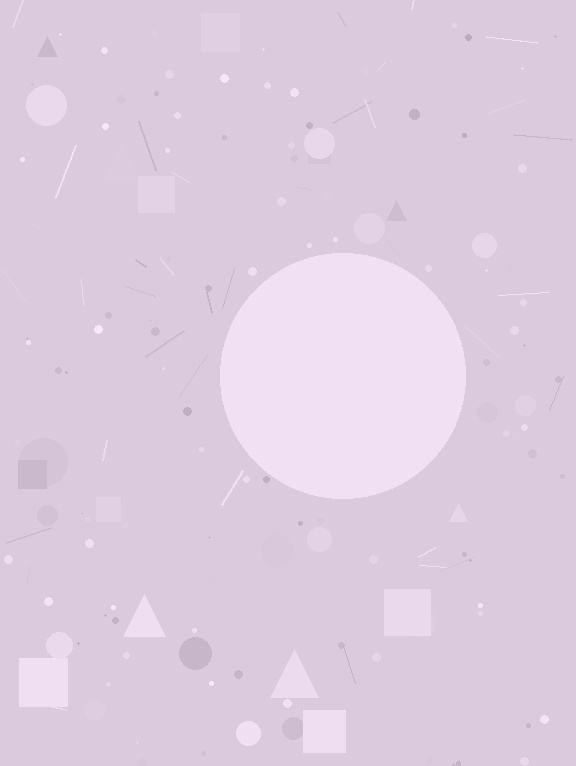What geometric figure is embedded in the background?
A circle is embedded in the background.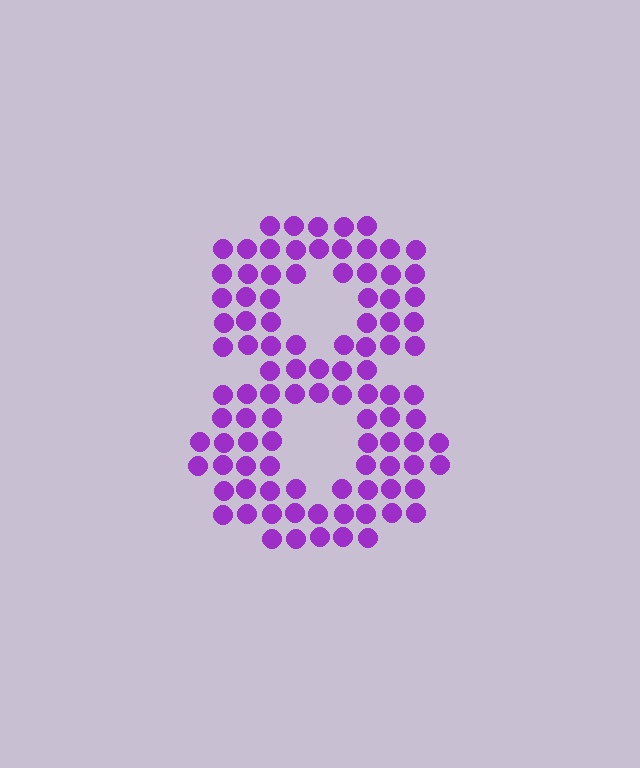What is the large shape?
The large shape is the digit 8.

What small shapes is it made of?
It is made of small circles.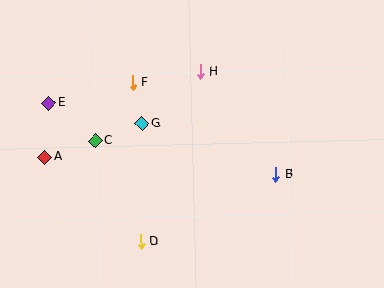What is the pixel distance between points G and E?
The distance between G and E is 96 pixels.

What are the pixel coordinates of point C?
Point C is at (95, 141).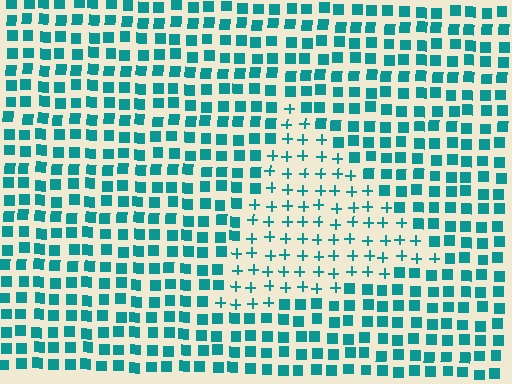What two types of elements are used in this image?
The image uses plus signs inside the triangle region and squares outside it.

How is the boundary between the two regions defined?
The boundary is defined by a change in element shape: plus signs inside vs. squares outside. All elements share the same color and spacing.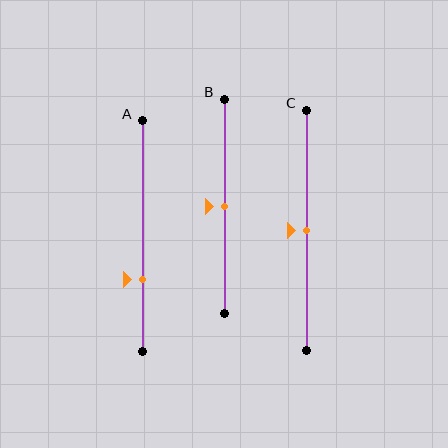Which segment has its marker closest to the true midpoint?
Segment B has its marker closest to the true midpoint.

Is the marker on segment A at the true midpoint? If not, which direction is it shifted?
No, the marker on segment A is shifted downward by about 19% of the segment length.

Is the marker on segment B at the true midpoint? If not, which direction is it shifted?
Yes, the marker on segment B is at the true midpoint.